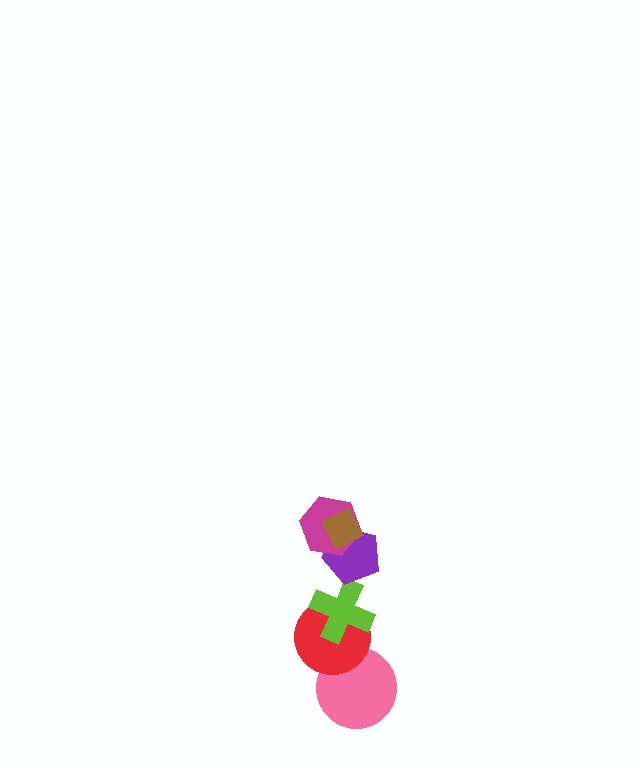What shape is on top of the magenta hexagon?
The brown diamond is on top of the magenta hexagon.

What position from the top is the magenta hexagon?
The magenta hexagon is 2nd from the top.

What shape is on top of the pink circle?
The red circle is on top of the pink circle.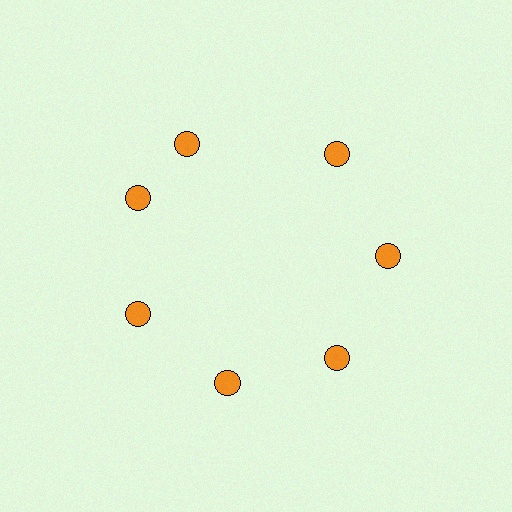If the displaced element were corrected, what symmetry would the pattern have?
It would have 7-fold rotational symmetry — the pattern would map onto itself every 51 degrees.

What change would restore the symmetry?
The symmetry would be restored by rotating it back into even spacing with its neighbors so that all 7 circles sit at equal angles and equal distance from the center.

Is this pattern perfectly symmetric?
No. The 7 orange circles are arranged in a ring, but one element near the 12 o'clock position is rotated out of alignment along the ring, breaking the 7-fold rotational symmetry.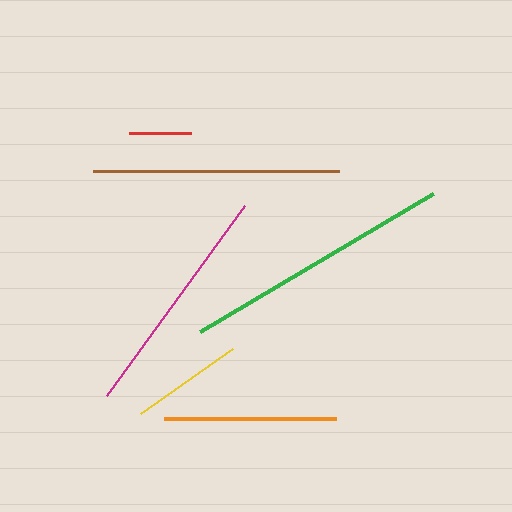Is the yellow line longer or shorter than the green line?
The green line is longer than the yellow line.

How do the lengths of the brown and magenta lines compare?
The brown and magenta lines are approximately the same length.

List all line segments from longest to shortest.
From longest to shortest: green, brown, magenta, orange, yellow, red.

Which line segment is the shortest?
The red line is the shortest at approximately 62 pixels.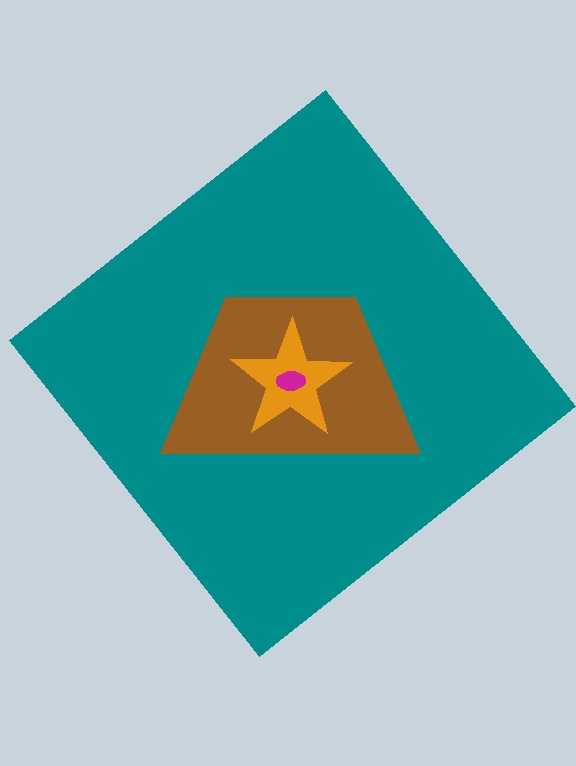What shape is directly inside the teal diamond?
The brown trapezoid.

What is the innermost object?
The magenta ellipse.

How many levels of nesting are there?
4.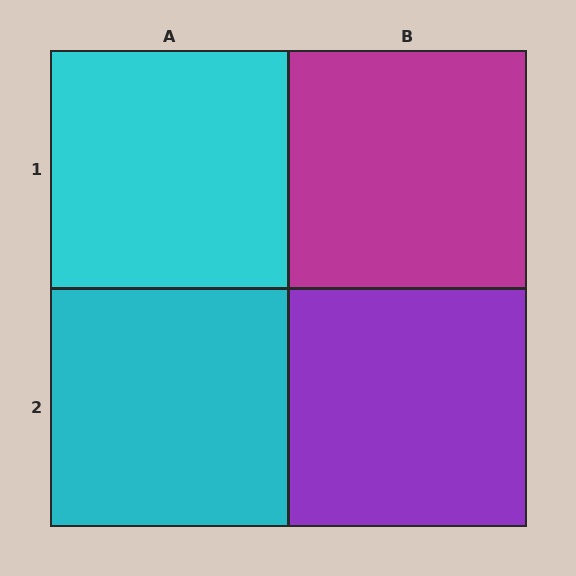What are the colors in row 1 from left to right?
Cyan, magenta.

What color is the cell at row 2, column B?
Purple.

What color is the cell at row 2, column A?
Cyan.